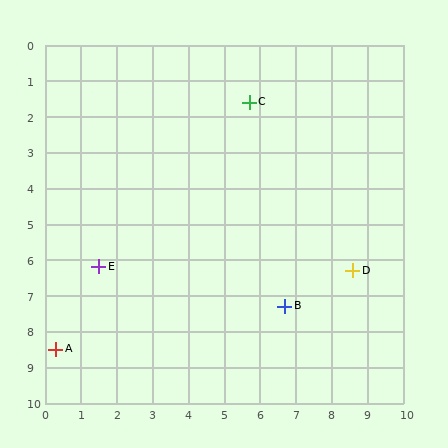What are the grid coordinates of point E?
Point E is at approximately (1.5, 6.2).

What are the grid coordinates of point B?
Point B is at approximately (6.7, 7.3).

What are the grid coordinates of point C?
Point C is at approximately (5.7, 1.6).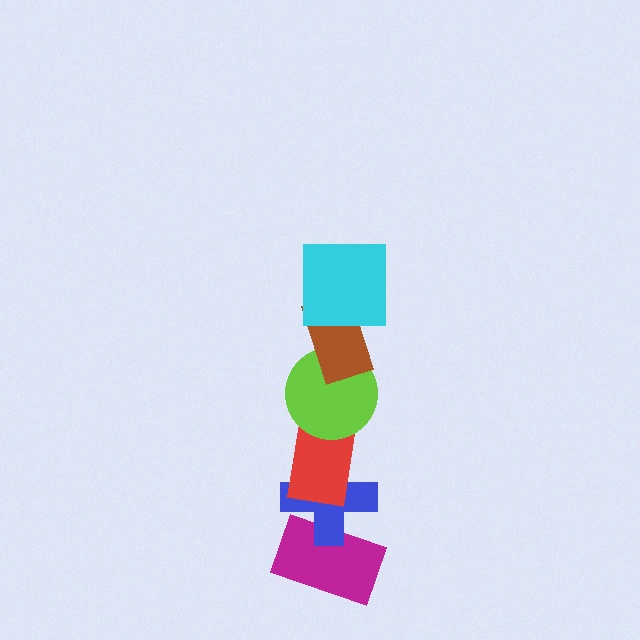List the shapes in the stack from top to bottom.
From top to bottom: the cyan square, the brown rectangle, the lime circle, the red rectangle, the blue cross, the magenta rectangle.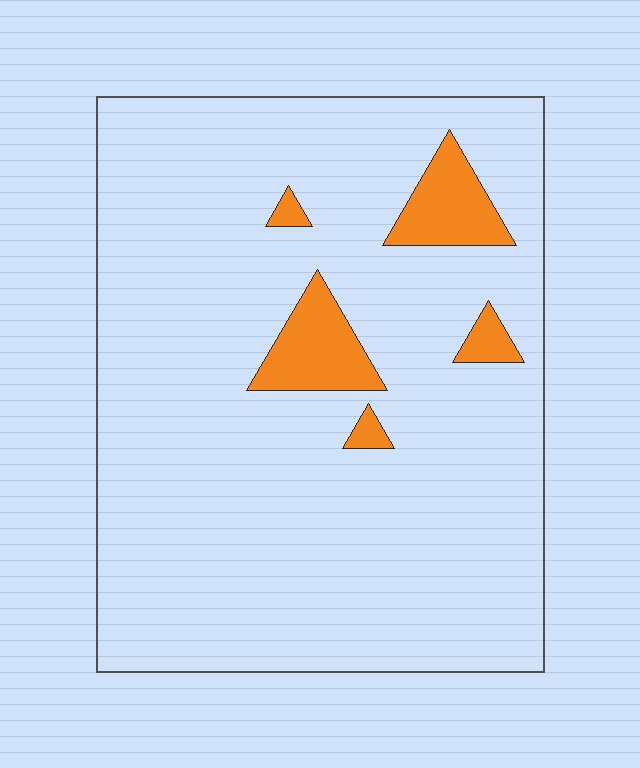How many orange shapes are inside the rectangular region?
5.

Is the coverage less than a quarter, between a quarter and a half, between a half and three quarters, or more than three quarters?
Less than a quarter.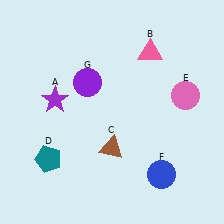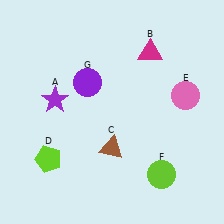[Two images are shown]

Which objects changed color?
B changed from pink to magenta. D changed from teal to lime. F changed from blue to lime.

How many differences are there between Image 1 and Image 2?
There are 3 differences between the two images.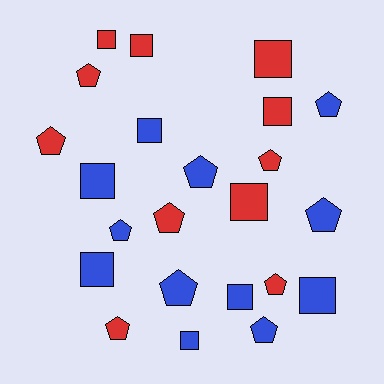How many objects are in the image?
There are 23 objects.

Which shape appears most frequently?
Pentagon, with 12 objects.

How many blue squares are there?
There are 6 blue squares.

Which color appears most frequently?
Blue, with 12 objects.